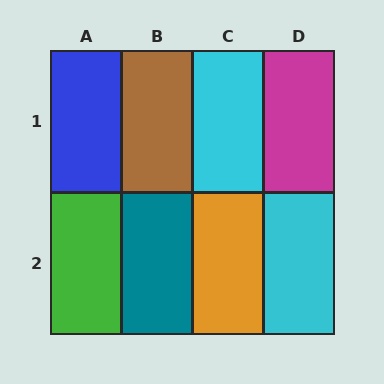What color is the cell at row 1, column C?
Cyan.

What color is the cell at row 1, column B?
Brown.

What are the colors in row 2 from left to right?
Green, teal, orange, cyan.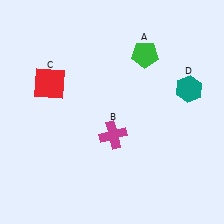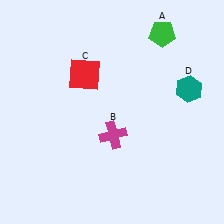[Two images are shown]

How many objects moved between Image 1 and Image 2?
2 objects moved between the two images.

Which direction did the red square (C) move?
The red square (C) moved right.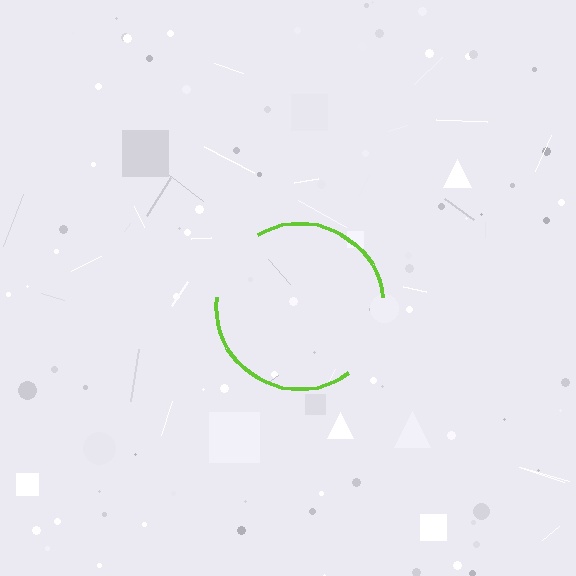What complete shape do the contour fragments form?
The contour fragments form a circle.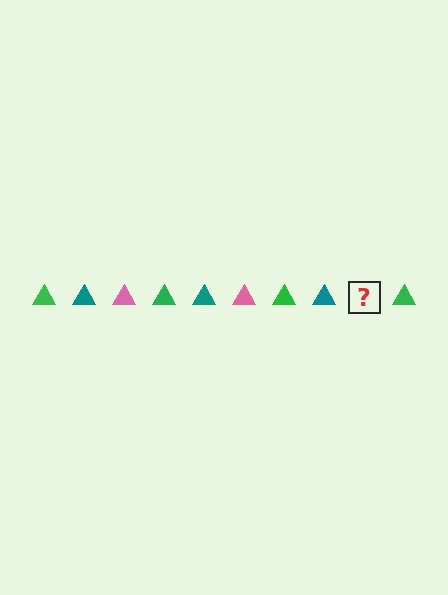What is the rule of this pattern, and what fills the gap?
The rule is that the pattern cycles through green, teal, pink triangles. The gap should be filled with a pink triangle.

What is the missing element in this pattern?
The missing element is a pink triangle.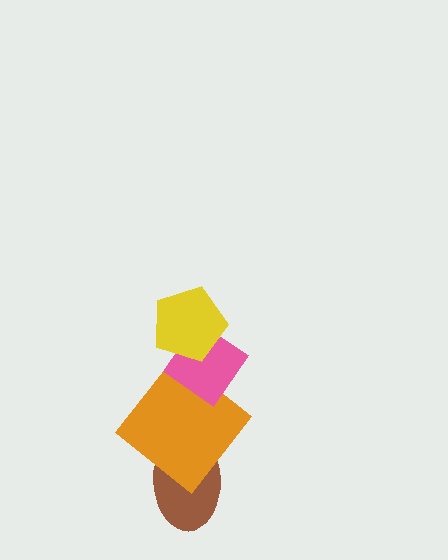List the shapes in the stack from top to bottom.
From top to bottom: the yellow pentagon, the pink diamond, the orange diamond, the brown ellipse.